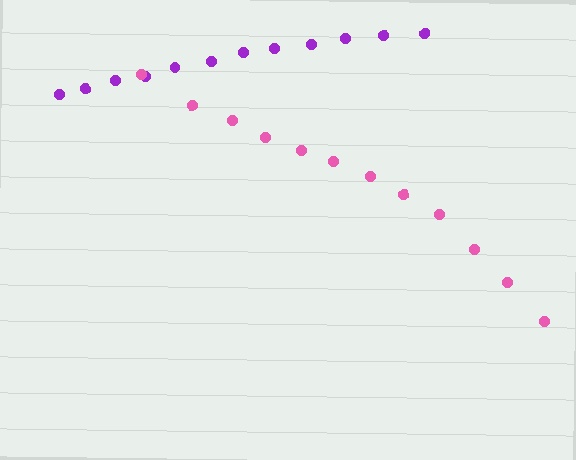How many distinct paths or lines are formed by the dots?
There are 2 distinct paths.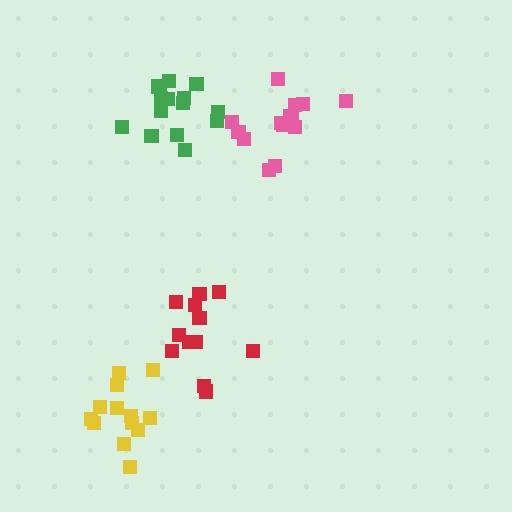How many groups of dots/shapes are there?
There are 4 groups.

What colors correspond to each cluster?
The clusters are colored: red, green, yellow, pink.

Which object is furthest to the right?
The pink cluster is rightmost.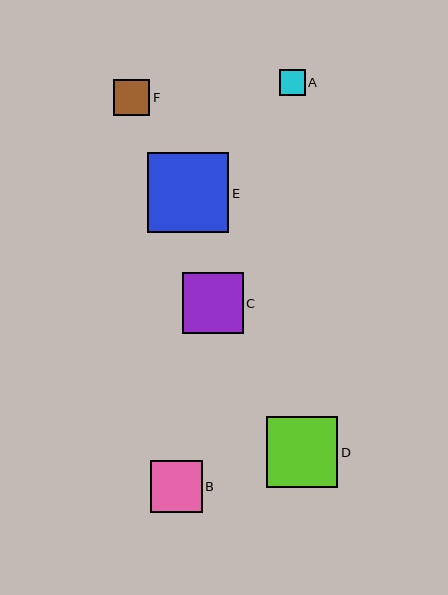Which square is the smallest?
Square A is the smallest with a size of approximately 26 pixels.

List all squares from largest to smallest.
From largest to smallest: E, D, C, B, F, A.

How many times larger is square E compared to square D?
Square E is approximately 1.1 times the size of square D.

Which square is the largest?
Square E is the largest with a size of approximately 81 pixels.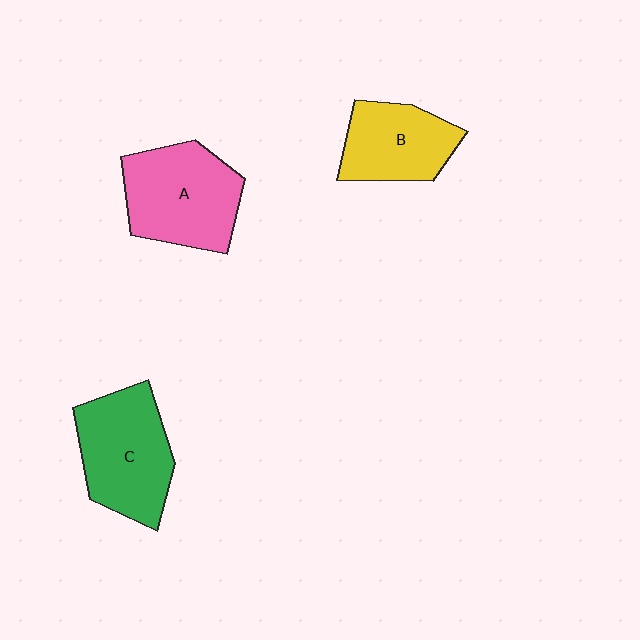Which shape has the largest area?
Shape A (pink).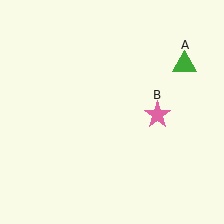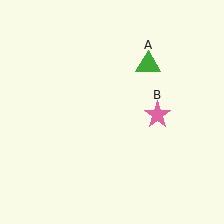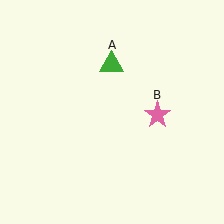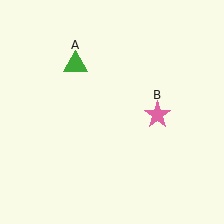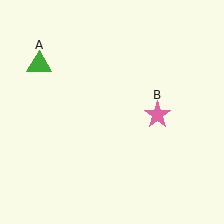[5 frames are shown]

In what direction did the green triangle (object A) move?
The green triangle (object A) moved left.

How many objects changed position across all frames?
1 object changed position: green triangle (object A).